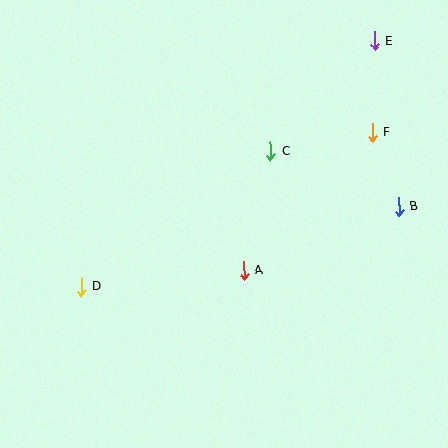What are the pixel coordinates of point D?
Point D is at (81, 287).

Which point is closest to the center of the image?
Point A at (244, 271) is closest to the center.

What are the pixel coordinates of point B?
Point B is at (399, 206).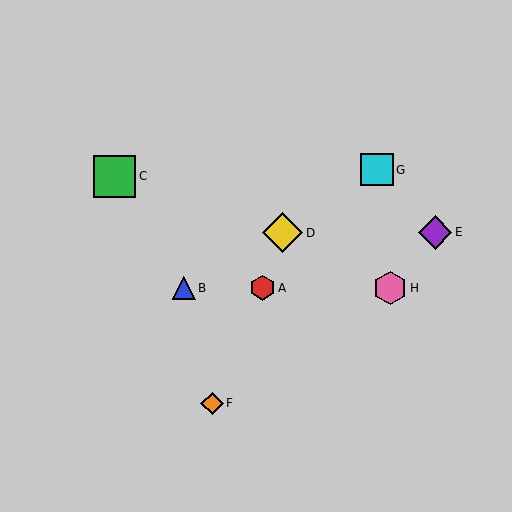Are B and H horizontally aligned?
Yes, both are at y≈288.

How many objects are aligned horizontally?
3 objects (A, B, H) are aligned horizontally.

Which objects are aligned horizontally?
Objects A, B, H are aligned horizontally.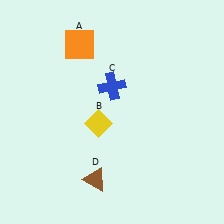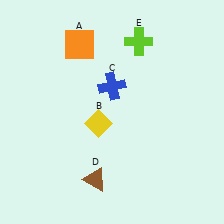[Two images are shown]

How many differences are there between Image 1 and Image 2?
There is 1 difference between the two images.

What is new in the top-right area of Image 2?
A lime cross (E) was added in the top-right area of Image 2.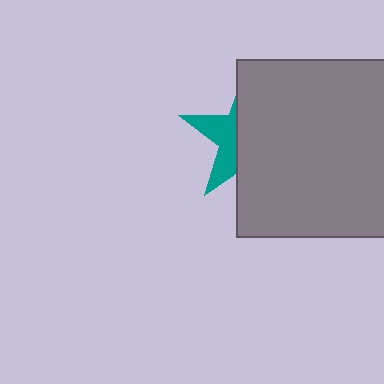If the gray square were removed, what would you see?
You would see the complete teal star.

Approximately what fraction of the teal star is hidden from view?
Roughly 67% of the teal star is hidden behind the gray square.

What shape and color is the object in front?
The object in front is a gray square.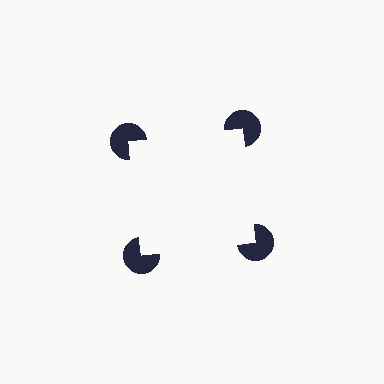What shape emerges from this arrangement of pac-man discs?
An illusory square — its edges are inferred from the aligned wedge cuts in the pac-man discs, not physically drawn.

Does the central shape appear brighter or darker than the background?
It typically appears slightly brighter than the background, even though no actual brightness change is drawn.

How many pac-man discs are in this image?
There are 4 — one at each vertex of the illusory square.